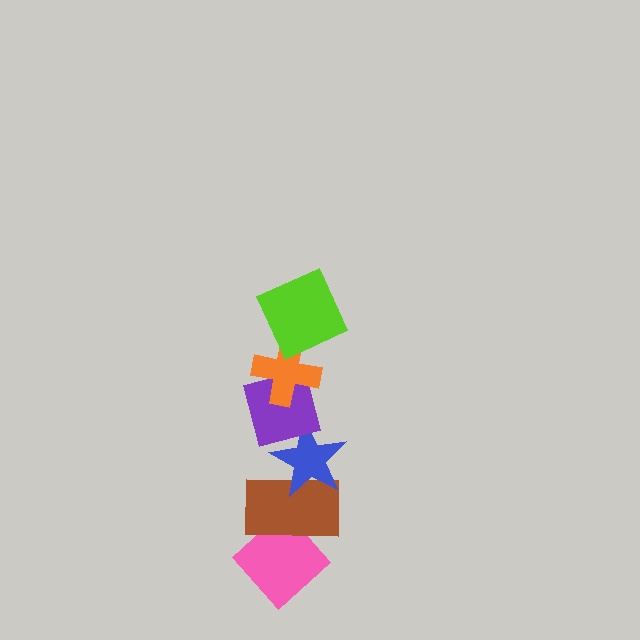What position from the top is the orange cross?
The orange cross is 2nd from the top.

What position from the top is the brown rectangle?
The brown rectangle is 5th from the top.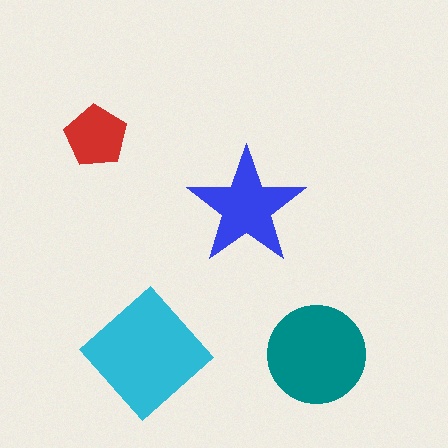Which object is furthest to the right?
The teal circle is rightmost.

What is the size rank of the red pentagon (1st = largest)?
4th.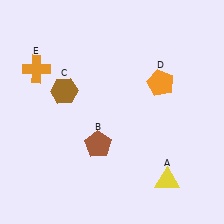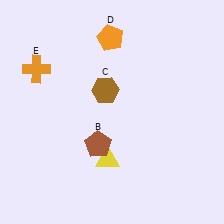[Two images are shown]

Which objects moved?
The objects that moved are: the yellow triangle (A), the brown hexagon (C), the orange pentagon (D).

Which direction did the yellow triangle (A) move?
The yellow triangle (A) moved left.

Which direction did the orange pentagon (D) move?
The orange pentagon (D) moved left.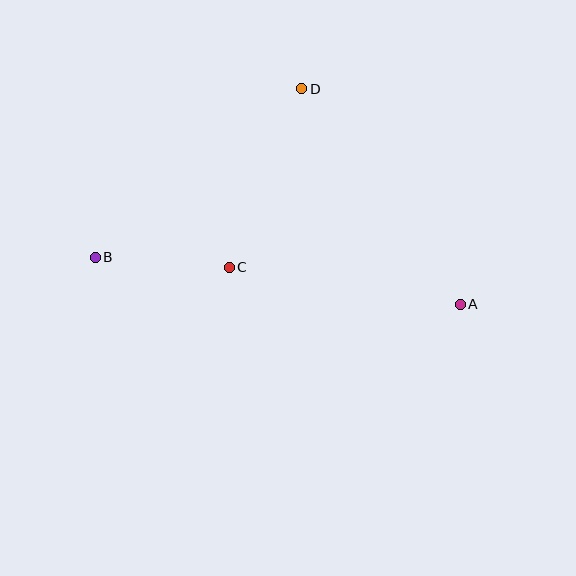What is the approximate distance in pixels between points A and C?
The distance between A and C is approximately 234 pixels.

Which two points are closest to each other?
Points B and C are closest to each other.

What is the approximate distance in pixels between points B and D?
The distance between B and D is approximately 267 pixels.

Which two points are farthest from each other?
Points A and B are farthest from each other.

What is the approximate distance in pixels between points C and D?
The distance between C and D is approximately 192 pixels.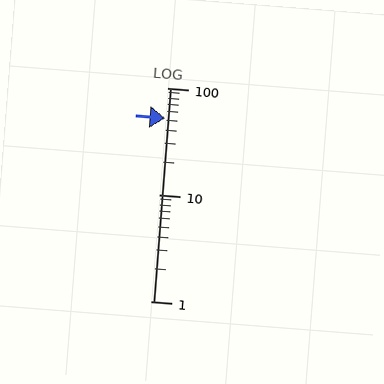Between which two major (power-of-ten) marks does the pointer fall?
The pointer is between 10 and 100.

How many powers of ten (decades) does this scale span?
The scale spans 2 decades, from 1 to 100.